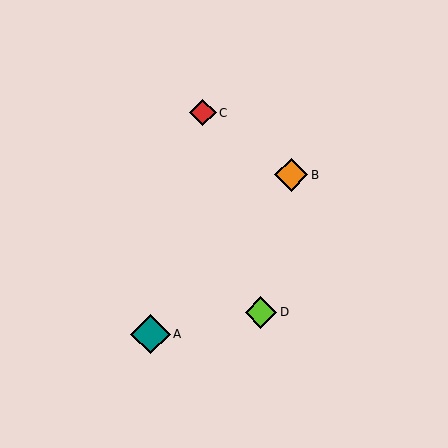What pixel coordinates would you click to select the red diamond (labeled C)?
Click at (203, 113) to select the red diamond C.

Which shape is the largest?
The teal diamond (labeled A) is the largest.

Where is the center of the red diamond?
The center of the red diamond is at (203, 113).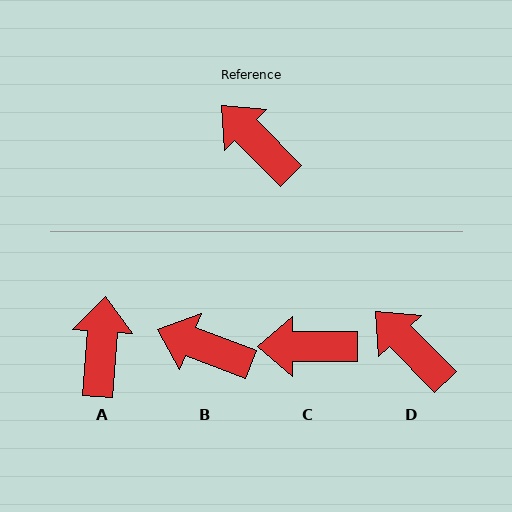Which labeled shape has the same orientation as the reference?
D.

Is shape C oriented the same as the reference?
No, it is off by about 45 degrees.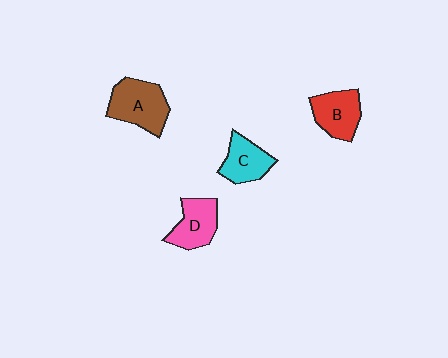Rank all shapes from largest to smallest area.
From largest to smallest: A (brown), B (red), D (pink), C (cyan).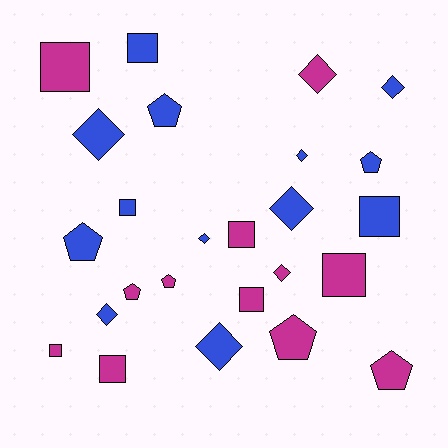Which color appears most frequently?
Blue, with 13 objects.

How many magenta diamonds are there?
There are 2 magenta diamonds.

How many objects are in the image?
There are 25 objects.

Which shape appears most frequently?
Diamond, with 9 objects.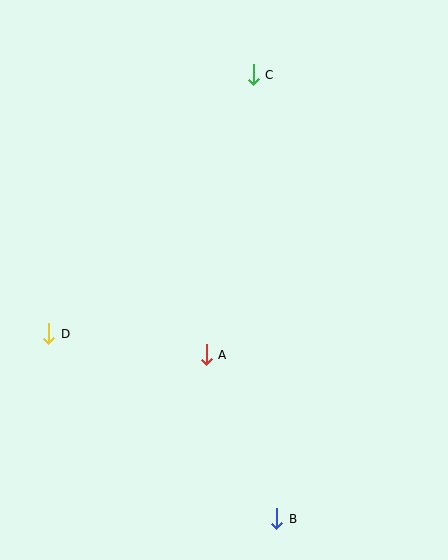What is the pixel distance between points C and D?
The distance between C and D is 330 pixels.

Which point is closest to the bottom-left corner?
Point D is closest to the bottom-left corner.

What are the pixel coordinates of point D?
Point D is at (49, 334).